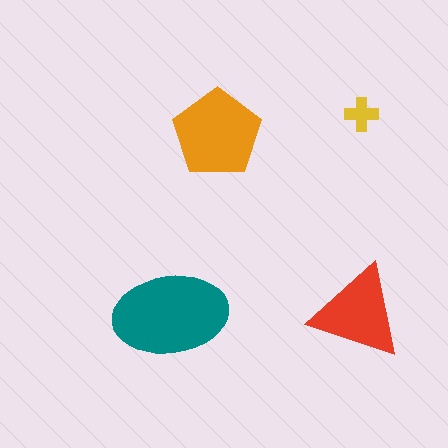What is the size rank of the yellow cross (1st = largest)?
4th.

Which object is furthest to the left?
The teal ellipse is leftmost.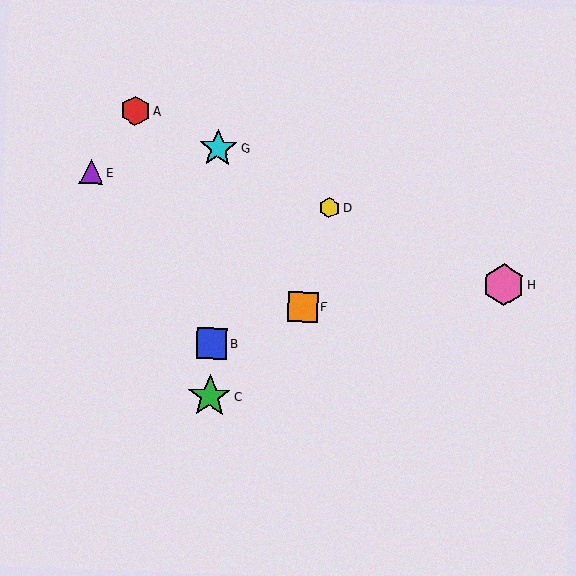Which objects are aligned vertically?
Objects B, C, G are aligned vertically.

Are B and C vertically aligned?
Yes, both are at x≈212.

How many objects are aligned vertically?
3 objects (B, C, G) are aligned vertically.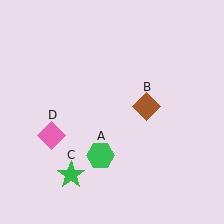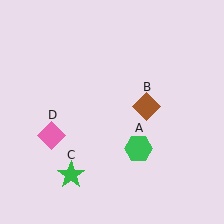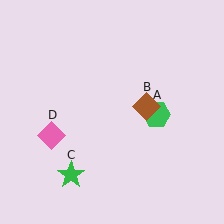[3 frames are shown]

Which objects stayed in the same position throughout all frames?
Brown diamond (object B) and green star (object C) and pink diamond (object D) remained stationary.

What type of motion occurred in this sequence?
The green hexagon (object A) rotated counterclockwise around the center of the scene.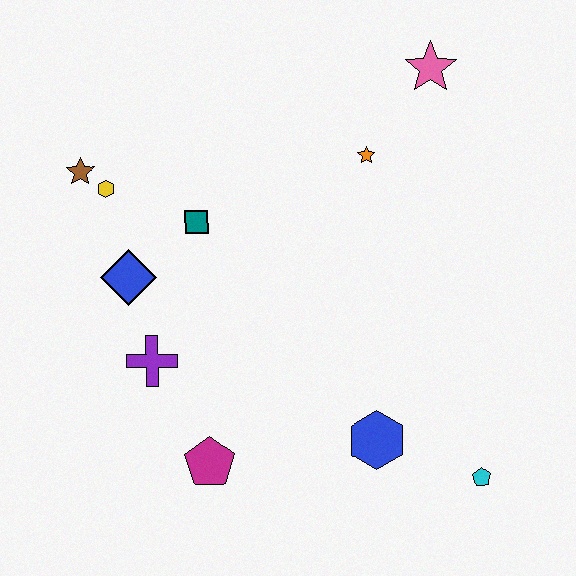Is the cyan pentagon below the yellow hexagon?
Yes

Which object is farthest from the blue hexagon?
The brown star is farthest from the blue hexagon.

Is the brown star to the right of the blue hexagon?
No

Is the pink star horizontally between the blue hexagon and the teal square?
No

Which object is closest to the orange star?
The pink star is closest to the orange star.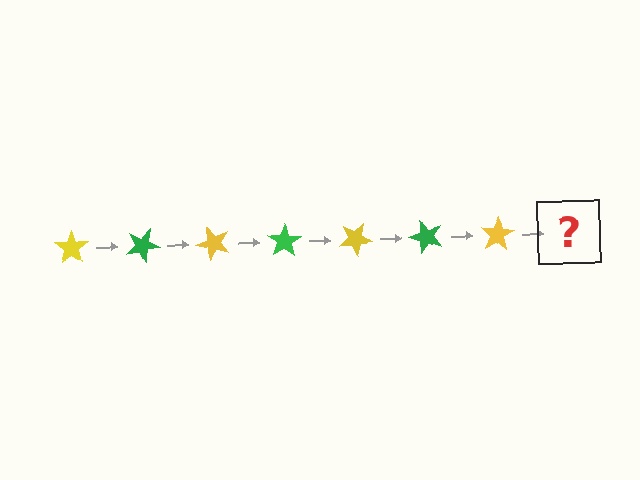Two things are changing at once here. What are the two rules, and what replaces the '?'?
The two rules are that it rotates 25 degrees each step and the color cycles through yellow and green. The '?' should be a green star, rotated 175 degrees from the start.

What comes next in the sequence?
The next element should be a green star, rotated 175 degrees from the start.